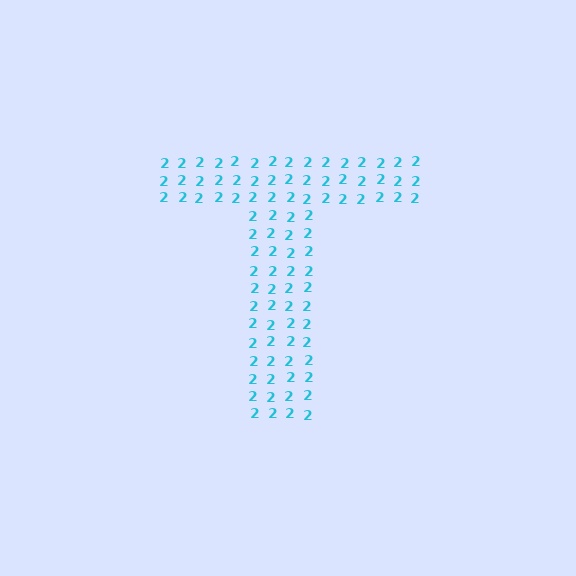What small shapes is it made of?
It is made of small digit 2's.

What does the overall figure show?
The overall figure shows the letter T.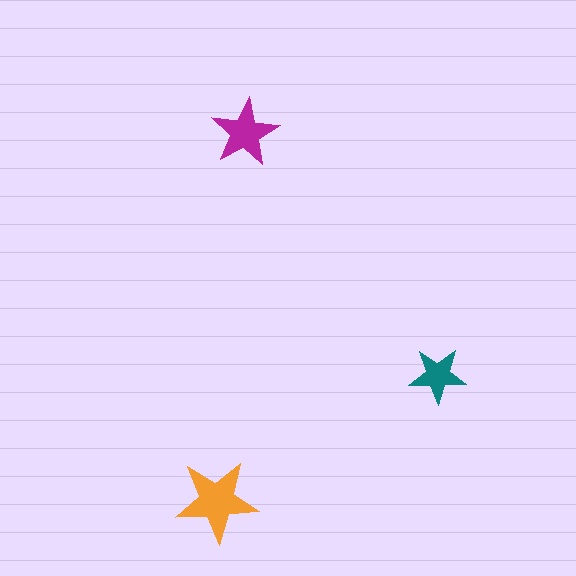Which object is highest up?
The magenta star is topmost.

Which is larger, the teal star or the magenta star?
The magenta one.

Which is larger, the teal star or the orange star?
The orange one.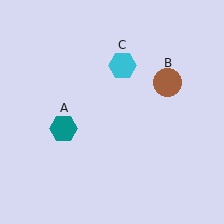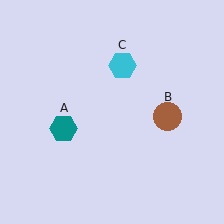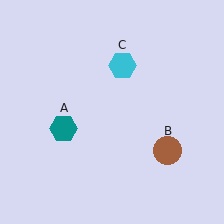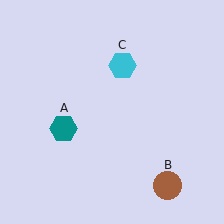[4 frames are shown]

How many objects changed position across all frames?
1 object changed position: brown circle (object B).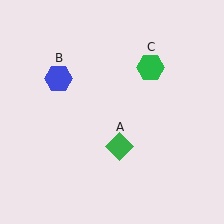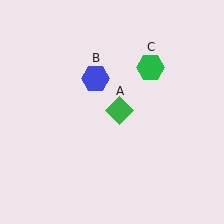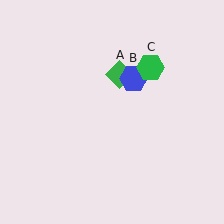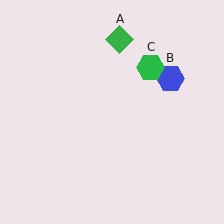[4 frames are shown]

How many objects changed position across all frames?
2 objects changed position: green diamond (object A), blue hexagon (object B).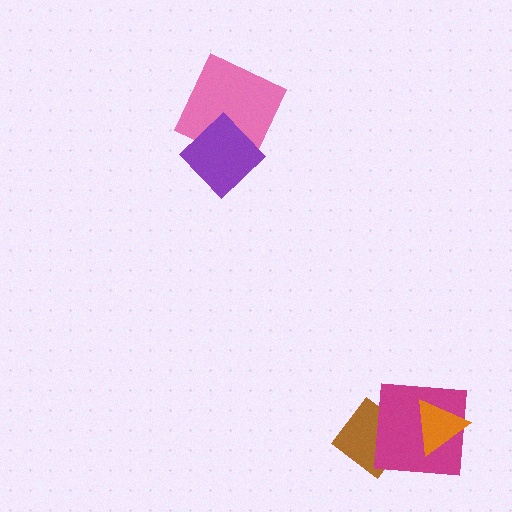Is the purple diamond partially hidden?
No, no other shape covers it.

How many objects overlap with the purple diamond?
1 object overlaps with the purple diamond.